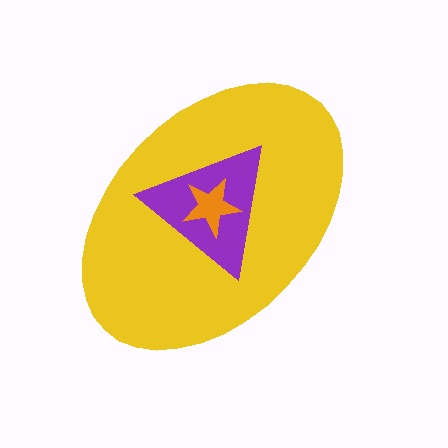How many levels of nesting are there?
3.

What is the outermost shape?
The yellow ellipse.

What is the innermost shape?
The orange star.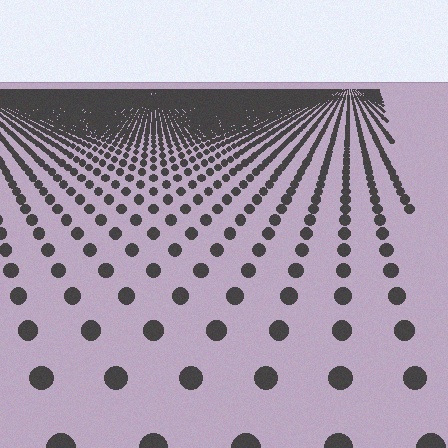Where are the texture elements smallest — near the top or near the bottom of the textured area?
Near the top.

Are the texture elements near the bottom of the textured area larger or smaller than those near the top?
Larger. Near the bottom, elements are closer to the viewer and appear at a bigger on-screen size.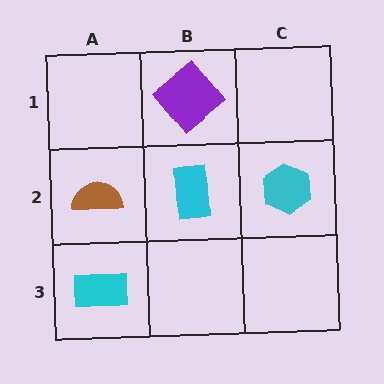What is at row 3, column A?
A cyan rectangle.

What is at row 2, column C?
A cyan hexagon.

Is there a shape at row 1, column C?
No, that cell is empty.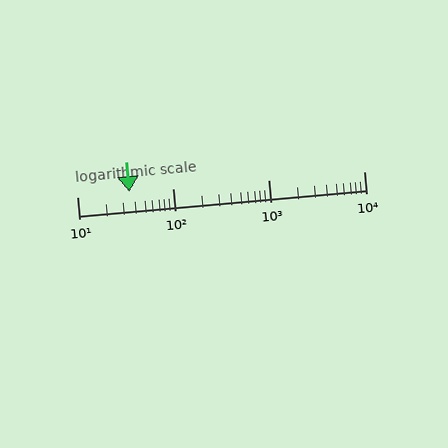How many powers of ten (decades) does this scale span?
The scale spans 3 decades, from 10 to 10000.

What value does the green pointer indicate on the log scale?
The pointer indicates approximately 35.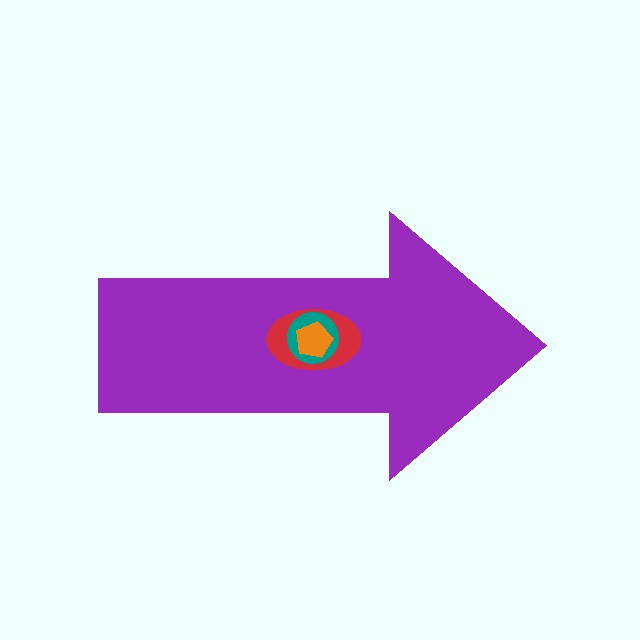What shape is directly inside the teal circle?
The orange pentagon.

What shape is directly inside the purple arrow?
The red ellipse.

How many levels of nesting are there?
4.